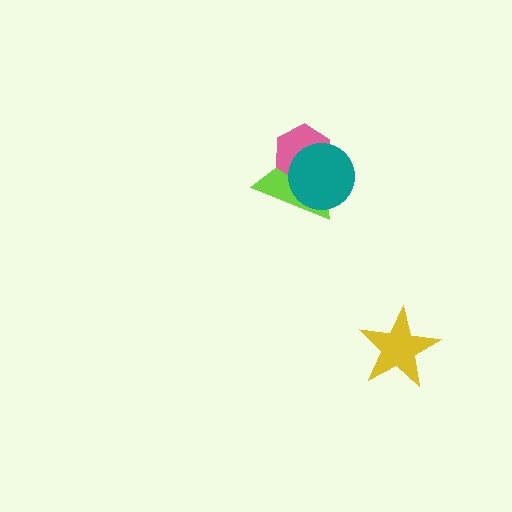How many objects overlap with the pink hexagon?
2 objects overlap with the pink hexagon.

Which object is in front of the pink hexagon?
The teal circle is in front of the pink hexagon.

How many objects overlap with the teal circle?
2 objects overlap with the teal circle.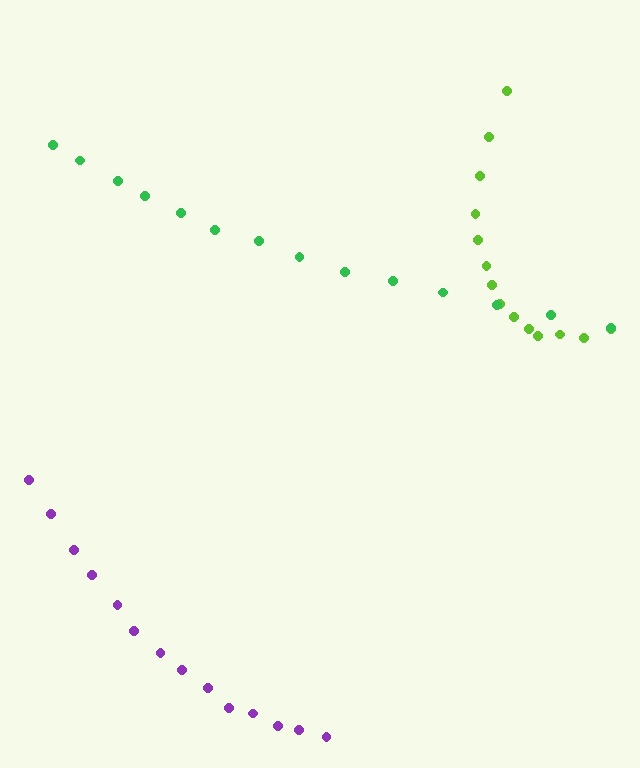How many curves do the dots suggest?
There are 3 distinct paths.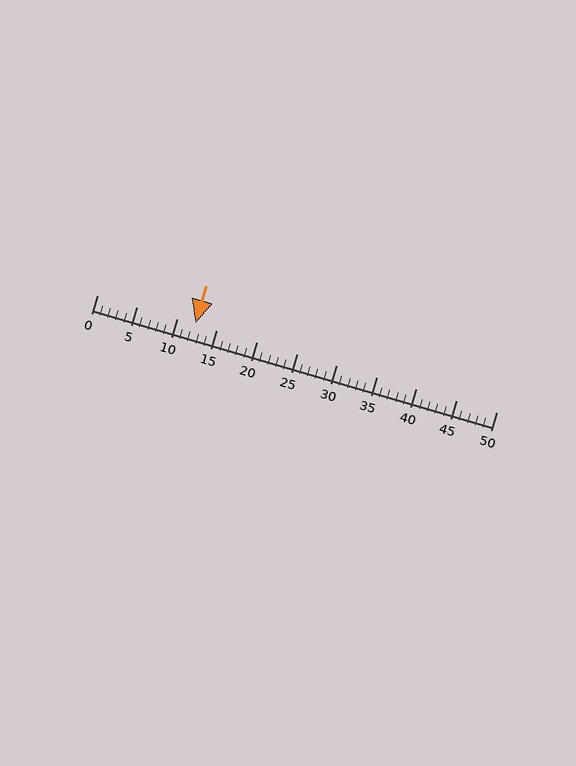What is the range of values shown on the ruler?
The ruler shows values from 0 to 50.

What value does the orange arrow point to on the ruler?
The orange arrow points to approximately 12.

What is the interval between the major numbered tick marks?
The major tick marks are spaced 5 units apart.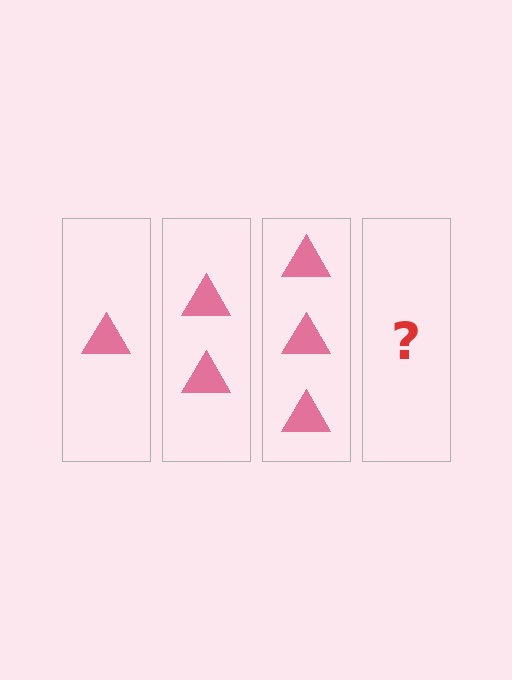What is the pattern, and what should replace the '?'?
The pattern is that each step adds one more triangle. The '?' should be 4 triangles.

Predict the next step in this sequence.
The next step is 4 triangles.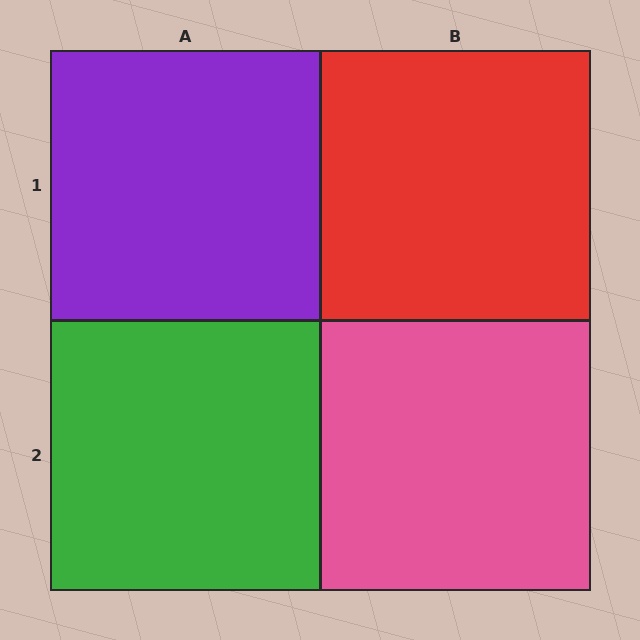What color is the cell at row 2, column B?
Pink.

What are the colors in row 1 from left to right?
Purple, red.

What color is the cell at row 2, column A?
Green.